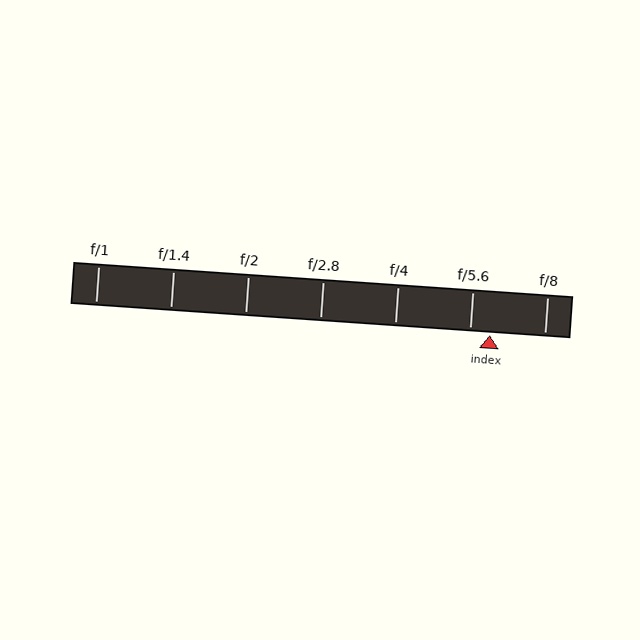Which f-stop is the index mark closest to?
The index mark is closest to f/5.6.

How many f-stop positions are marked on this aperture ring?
There are 7 f-stop positions marked.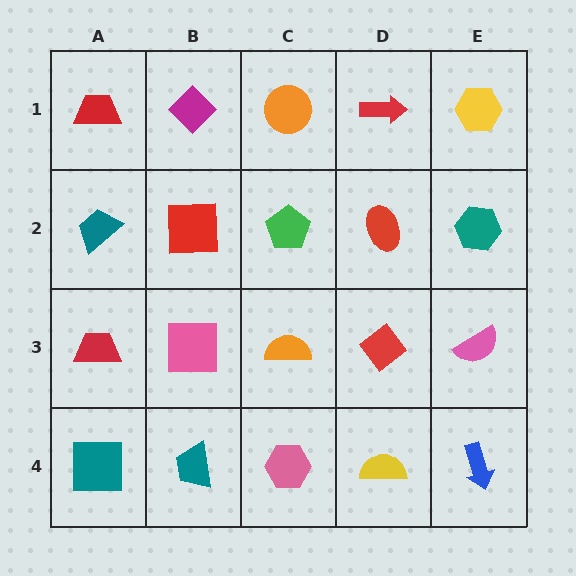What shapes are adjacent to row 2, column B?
A magenta diamond (row 1, column B), a pink square (row 3, column B), a teal trapezoid (row 2, column A), a green pentagon (row 2, column C).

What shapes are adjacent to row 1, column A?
A teal trapezoid (row 2, column A), a magenta diamond (row 1, column B).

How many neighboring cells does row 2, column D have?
4.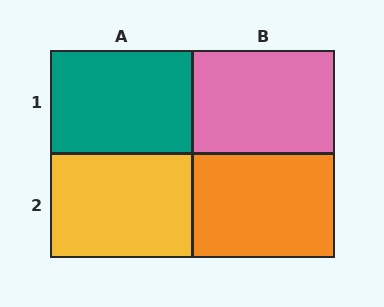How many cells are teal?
1 cell is teal.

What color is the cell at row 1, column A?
Teal.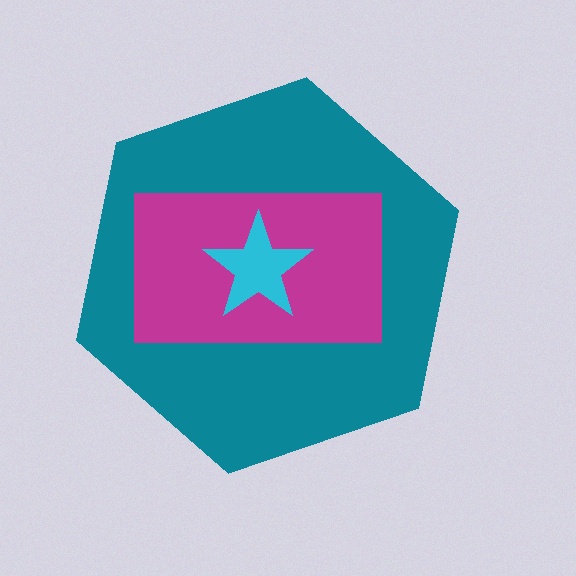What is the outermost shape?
The teal hexagon.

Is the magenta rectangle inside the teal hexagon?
Yes.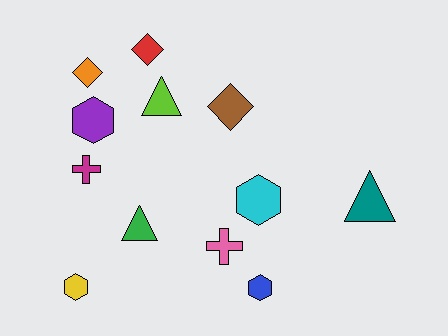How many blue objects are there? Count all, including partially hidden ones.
There is 1 blue object.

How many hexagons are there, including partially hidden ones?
There are 4 hexagons.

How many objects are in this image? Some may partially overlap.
There are 12 objects.